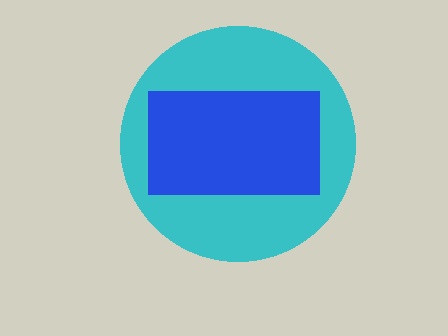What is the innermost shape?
The blue rectangle.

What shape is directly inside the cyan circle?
The blue rectangle.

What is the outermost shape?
The cyan circle.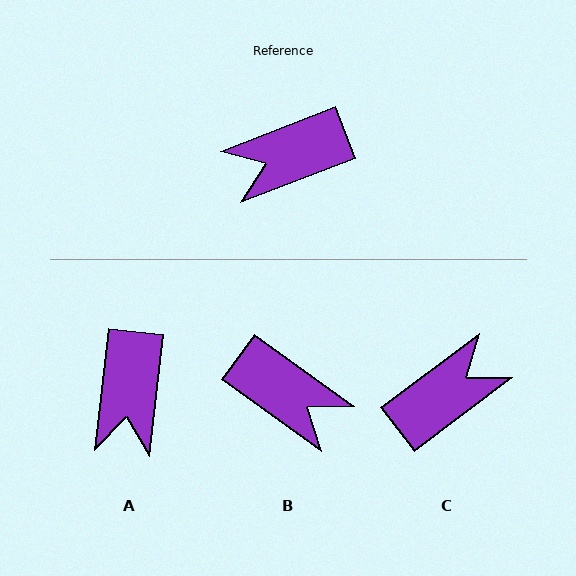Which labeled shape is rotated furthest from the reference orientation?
C, about 164 degrees away.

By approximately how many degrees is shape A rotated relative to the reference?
Approximately 62 degrees counter-clockwise.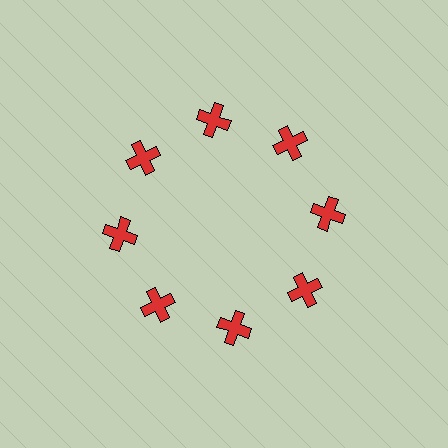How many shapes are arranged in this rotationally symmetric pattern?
There are 8 shapes, arranged in 8 groups of 1.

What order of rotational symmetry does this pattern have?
This pattern has 8-fold rotational symmetry.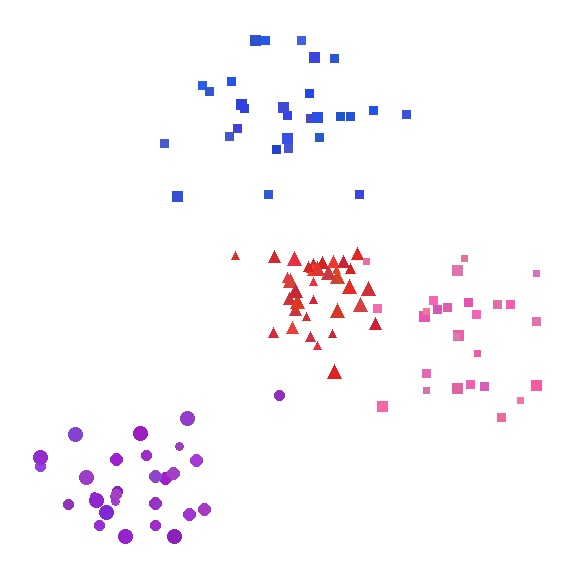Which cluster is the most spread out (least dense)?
Pink.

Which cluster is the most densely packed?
Red.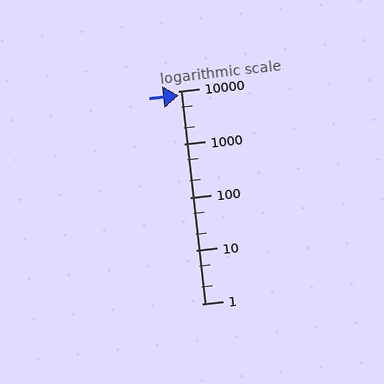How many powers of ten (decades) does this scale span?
The scale spans 4 decades, from 1 to 10000.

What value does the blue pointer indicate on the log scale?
The pointer indicates approximately 8100.